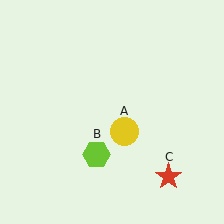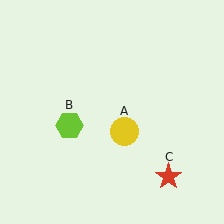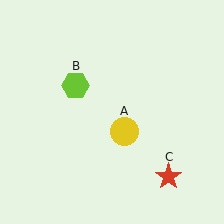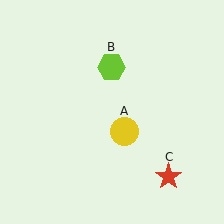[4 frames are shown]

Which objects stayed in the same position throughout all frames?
Yellow circle (object A) and red star (object C) remained stationary.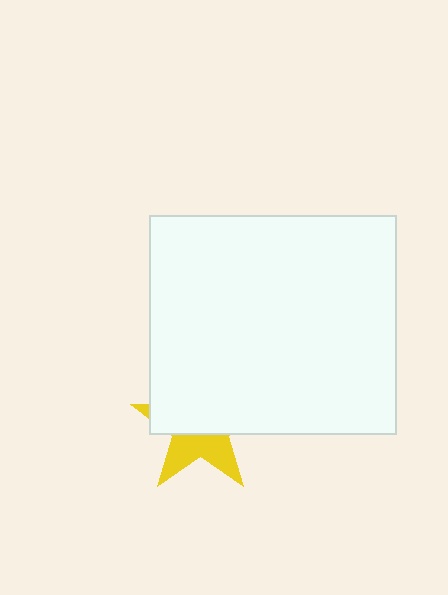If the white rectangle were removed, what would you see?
You would see the complete yellow star.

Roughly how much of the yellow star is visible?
A small part of it is visible (roughly 39%).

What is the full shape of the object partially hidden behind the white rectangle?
The partially hidden object is a yellow star.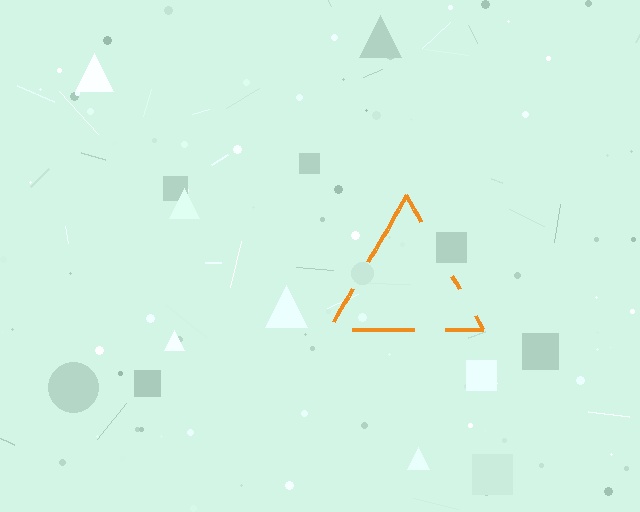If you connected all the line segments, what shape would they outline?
They would outline a triangle.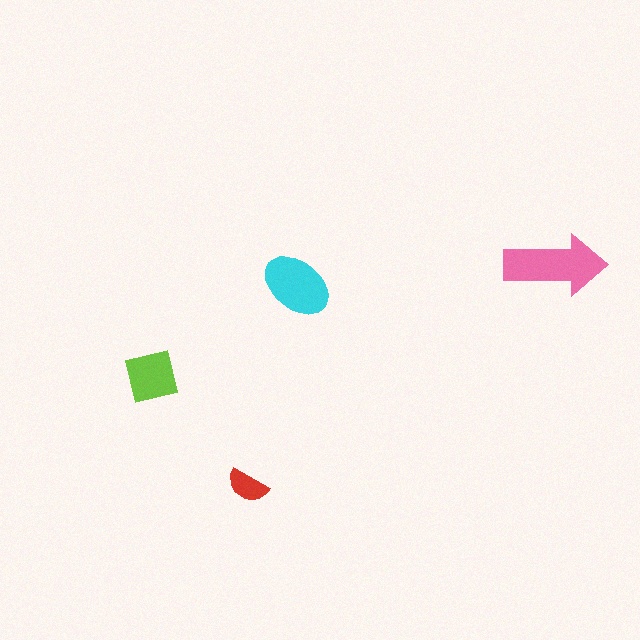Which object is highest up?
The pink arrow is topmost.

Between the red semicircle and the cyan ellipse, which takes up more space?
The cyan ellipse.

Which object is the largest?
The pink arrow.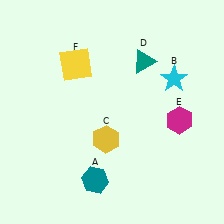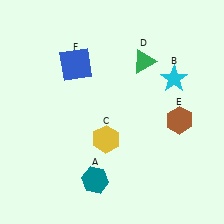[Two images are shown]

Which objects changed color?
D changed from teal to green. E changed from magenta to brown. F changed from yellow to blue.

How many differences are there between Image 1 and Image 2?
There are 3 differences between the two images.